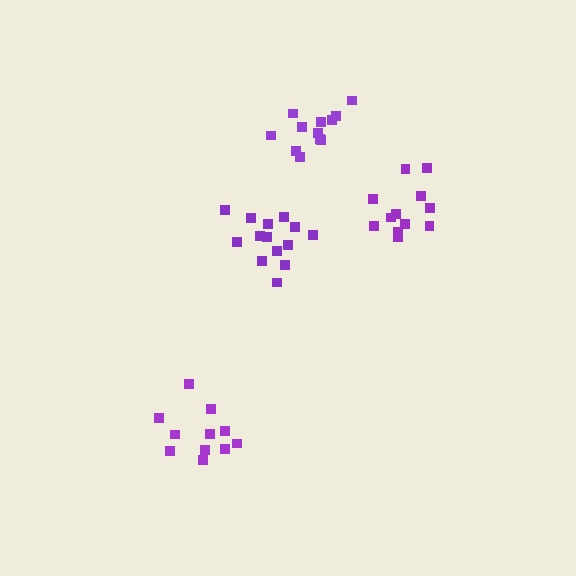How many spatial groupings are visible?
There are 4 spatial groupings.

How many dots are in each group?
Group 1: 12 dots, Group 2: 14 dots, Group 3: 12 dots, Group 4: 11 dots (49 total).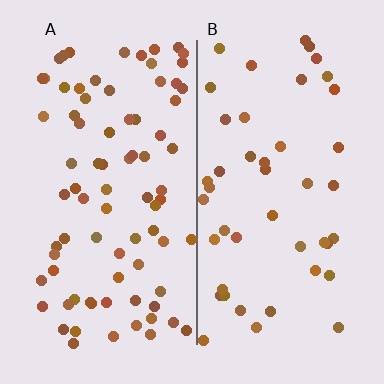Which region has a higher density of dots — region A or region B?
A (the left).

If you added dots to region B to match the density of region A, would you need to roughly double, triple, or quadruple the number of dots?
Approximately double.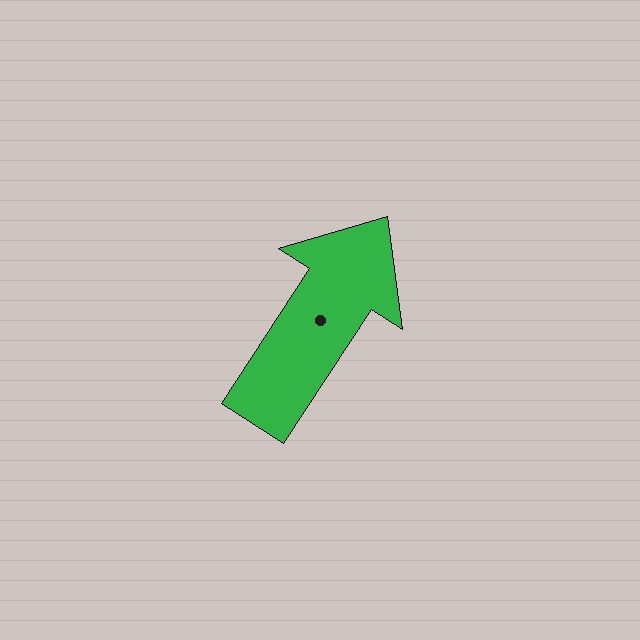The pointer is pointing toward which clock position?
Roughly 1 o'clock.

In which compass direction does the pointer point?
Northeast.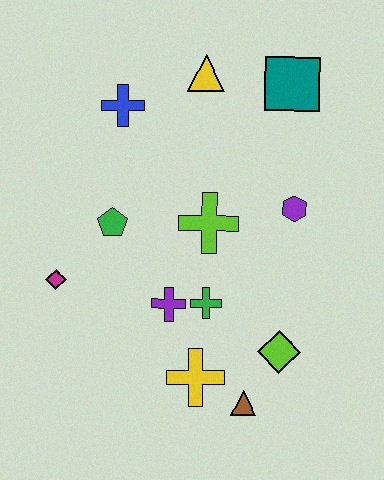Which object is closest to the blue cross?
The yellow triangle is closest to the blue cross.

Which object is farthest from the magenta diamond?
The teal square is farthest from the magenta diamond.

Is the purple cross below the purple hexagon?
Yes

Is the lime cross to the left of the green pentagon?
No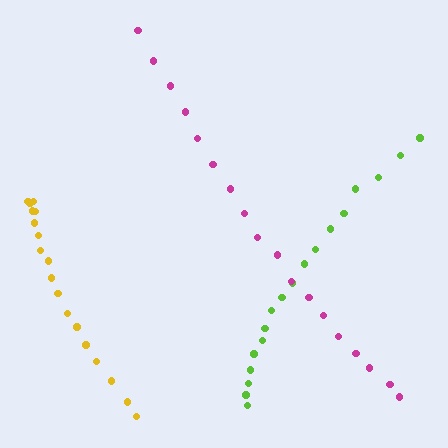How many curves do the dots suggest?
There are 3 distinct paths.